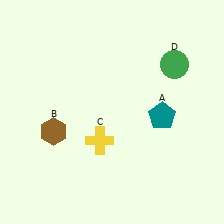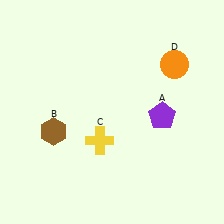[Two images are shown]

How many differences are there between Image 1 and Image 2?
There are 2 differences between the two images.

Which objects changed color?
A changed from teal to purple. D changed from green to orange.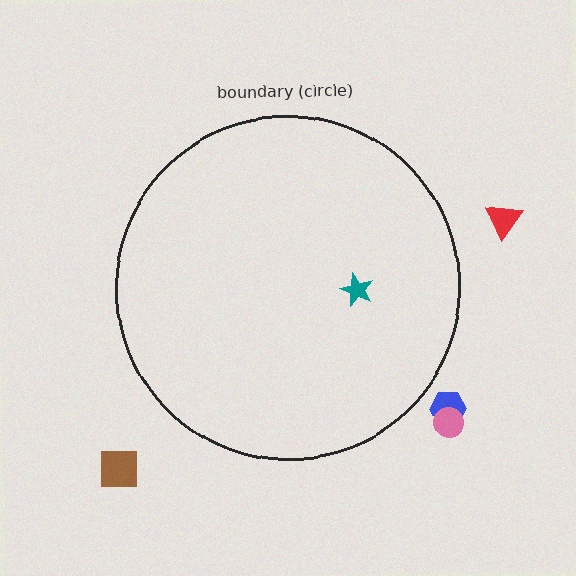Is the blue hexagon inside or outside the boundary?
Outside.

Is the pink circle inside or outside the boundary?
Outside.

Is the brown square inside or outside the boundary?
Outside.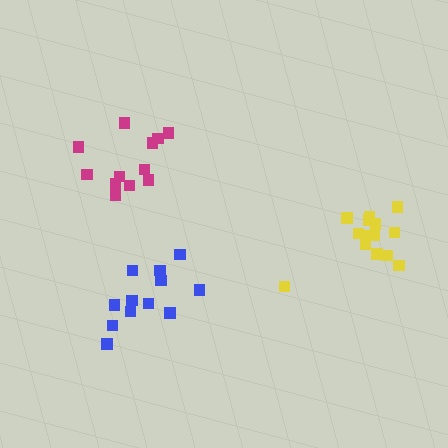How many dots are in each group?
Group 1: 12 dots, Group 2: 14 dots, Group 3: 12 dots (38 total).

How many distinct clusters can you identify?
There are 3 distinct clusters.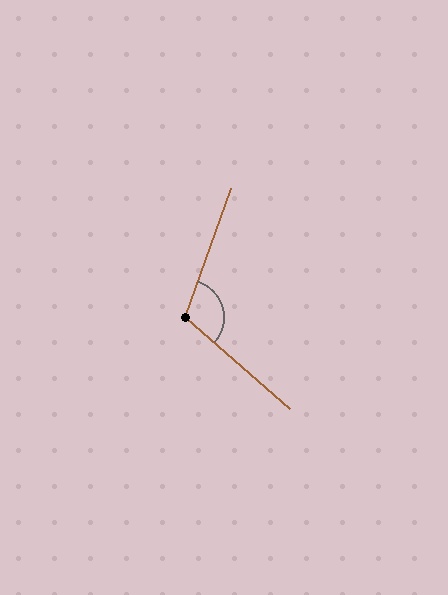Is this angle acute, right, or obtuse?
It is obtuse.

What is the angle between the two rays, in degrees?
Approximately 112 degrees.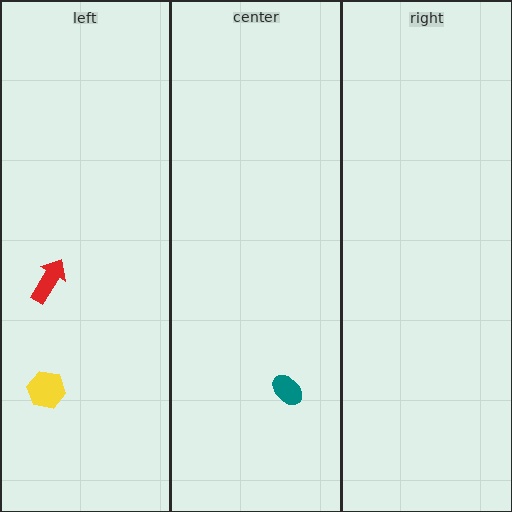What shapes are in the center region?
The teal ellipse.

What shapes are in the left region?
The red arrow, the yellow hexagon.